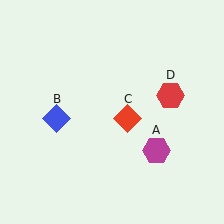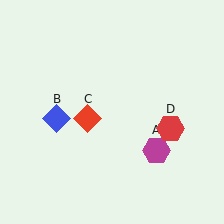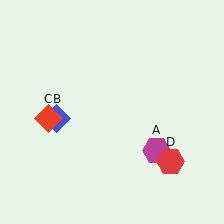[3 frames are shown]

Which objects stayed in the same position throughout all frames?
Magenta hexagon (object A) and blue diamond (object B) remained stationary.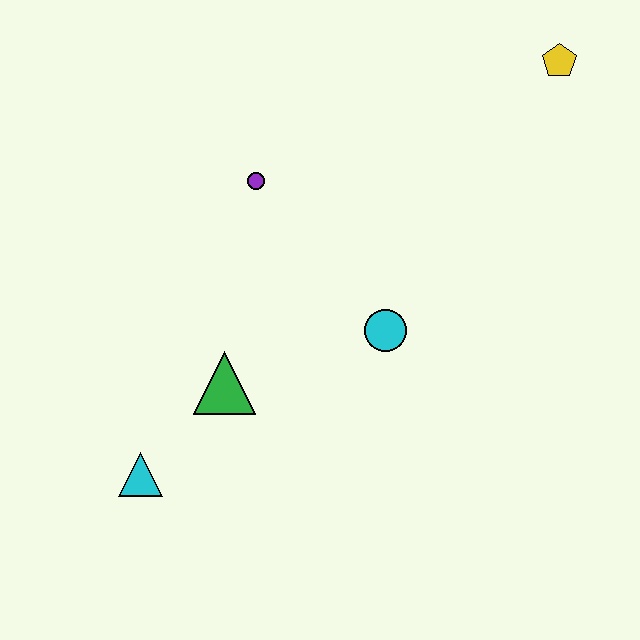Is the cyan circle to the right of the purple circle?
Yes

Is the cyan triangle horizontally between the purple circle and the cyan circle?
No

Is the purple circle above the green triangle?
Yes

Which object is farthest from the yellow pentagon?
The cyan triangle is farthest from the yellow pentagon.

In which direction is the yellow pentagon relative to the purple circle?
The yellow pentagon is to the right of the purple circle.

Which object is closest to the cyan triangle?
The green triangle is closest to the cyan triangle.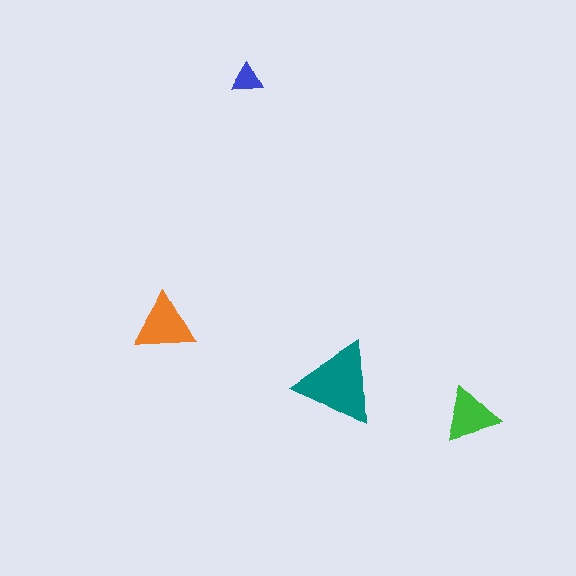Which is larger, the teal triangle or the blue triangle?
The teal one.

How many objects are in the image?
There are 4 objects in the image.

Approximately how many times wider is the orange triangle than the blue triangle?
About 2 times wider.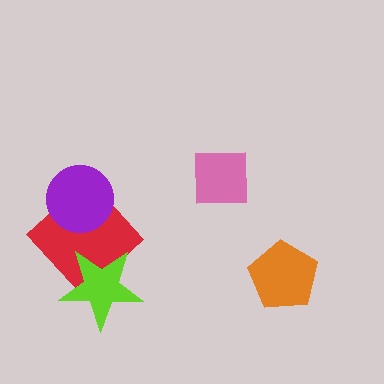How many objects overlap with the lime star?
1 object overlaps with the lime star.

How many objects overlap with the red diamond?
2 objects overlap with the red diamond.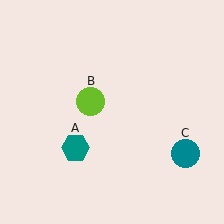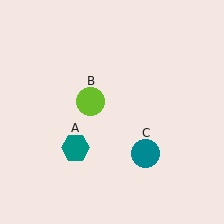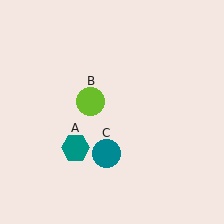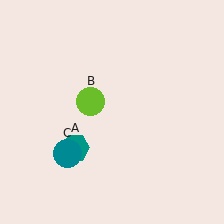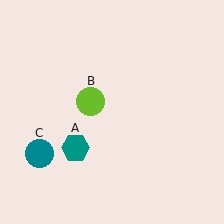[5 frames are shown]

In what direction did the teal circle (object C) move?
The teal circle (object C) moved left.